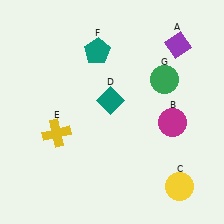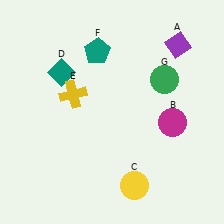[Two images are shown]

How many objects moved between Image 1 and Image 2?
3 objects moved between the two images.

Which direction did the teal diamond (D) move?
The teal diamond (D) moved left.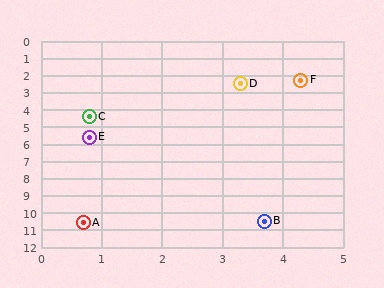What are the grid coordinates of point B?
Point B is at approximately (3.7, 10.5).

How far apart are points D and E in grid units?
Points D and E are about 4.0 grid units apart.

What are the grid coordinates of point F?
Point F is at approximately (4.3, 2.3).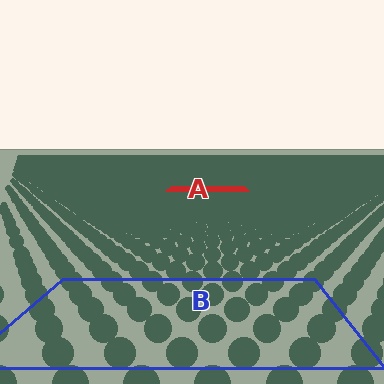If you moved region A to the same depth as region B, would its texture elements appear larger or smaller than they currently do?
They would appear larger. At a closer depth, the same texture elements are projected at a bigger on-screen size.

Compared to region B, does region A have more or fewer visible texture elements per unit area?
Region A has more texture elements per unit area — they are packed more densely because it is farther away.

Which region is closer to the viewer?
Region B is closer. The texture elements there are larger and more spread out.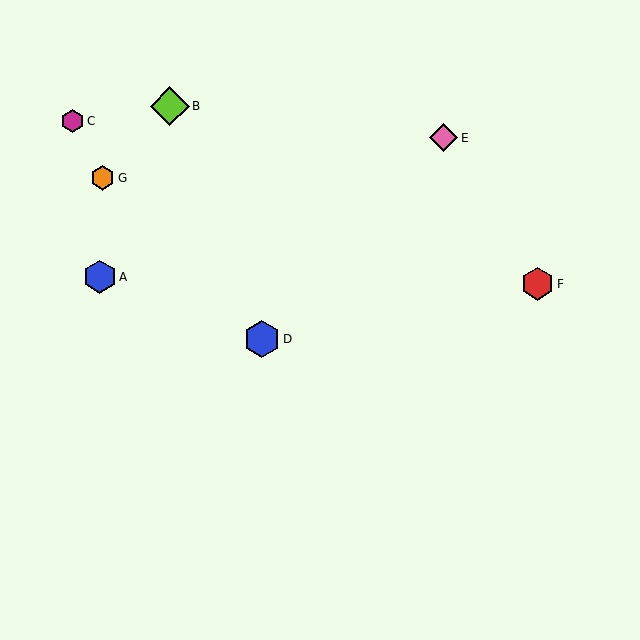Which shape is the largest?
The lime diamond (labeled B) is the largest.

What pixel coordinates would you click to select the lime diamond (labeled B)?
Click at (170, 106) to select the lime diamond B.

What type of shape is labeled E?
Shape E is a pink diamond.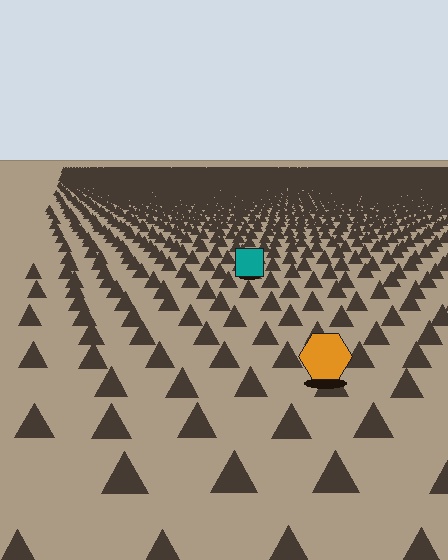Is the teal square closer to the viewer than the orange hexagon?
No. The orange hexagon is closer — you can tell from the texture gradient: the ground texture is coarser near it.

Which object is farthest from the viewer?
The teal square is farthest from the viewer. It appears smaller and the ground texture around it is denser.